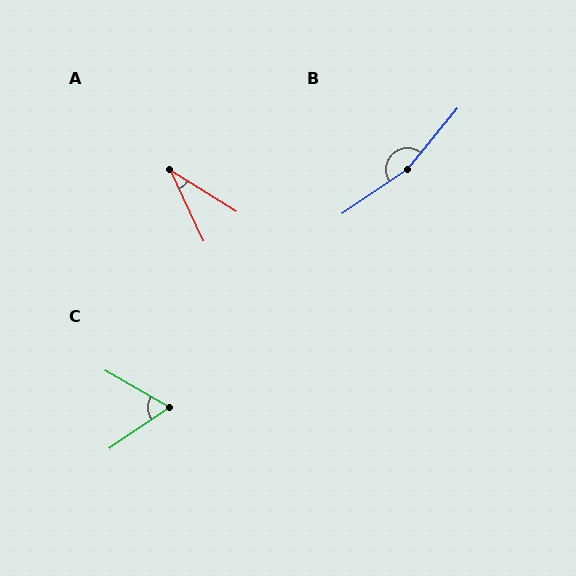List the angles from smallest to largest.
A (33°), C (64°), B (163°).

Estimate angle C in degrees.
Approximately 64 degrees.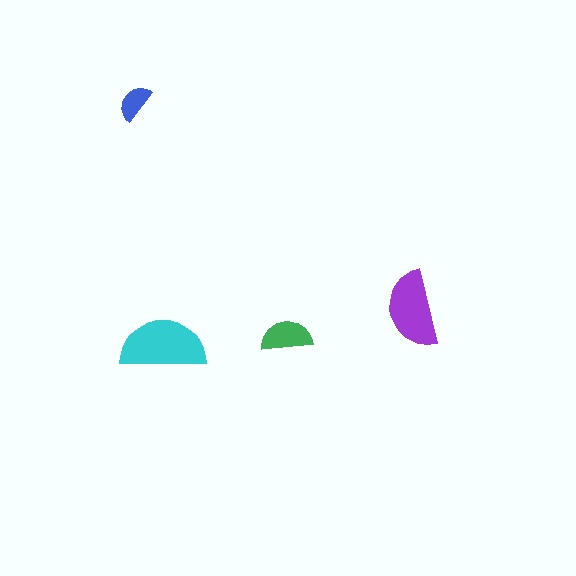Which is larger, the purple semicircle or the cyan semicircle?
The cyan one.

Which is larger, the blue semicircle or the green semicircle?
The green one.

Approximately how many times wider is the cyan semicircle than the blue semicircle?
About 2 times wider.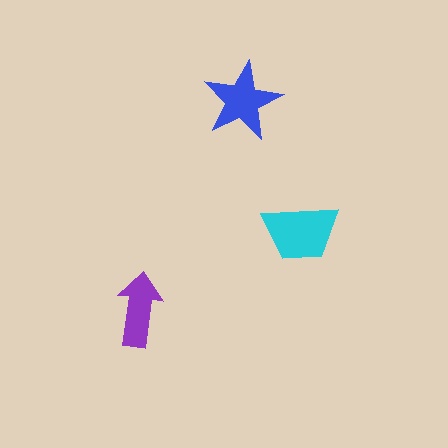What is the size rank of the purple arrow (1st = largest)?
3rd.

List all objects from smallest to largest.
The purple arrow, the blue star, the cyan trapezoid.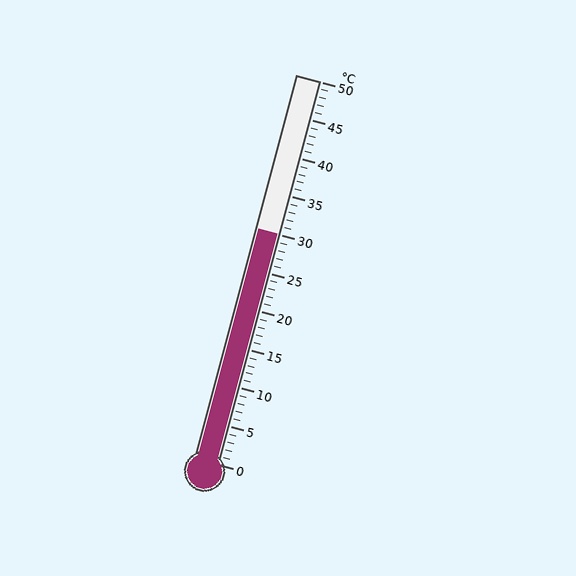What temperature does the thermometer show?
The thermometer shows approximately 30°C.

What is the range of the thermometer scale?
The thermometer scale ranges from 0°C to 50°C.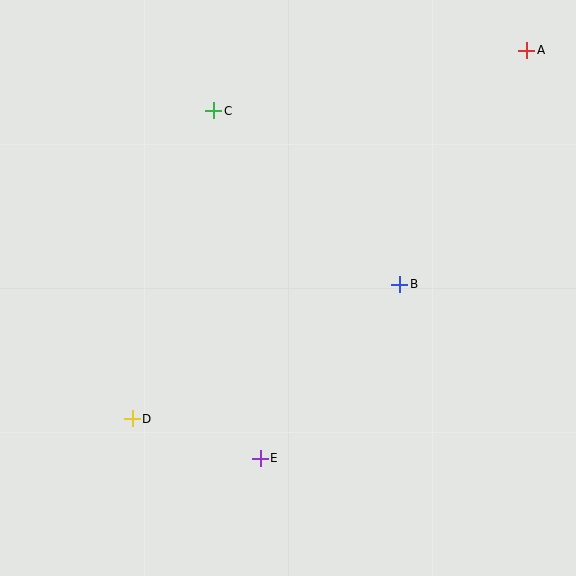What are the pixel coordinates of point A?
Point A is at (527, 50).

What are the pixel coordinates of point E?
Point E is at (260, 458).